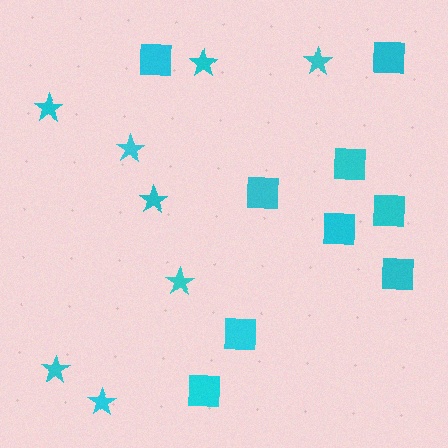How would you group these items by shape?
There are 2 groups: one group of stars (8) and one group of squares (9).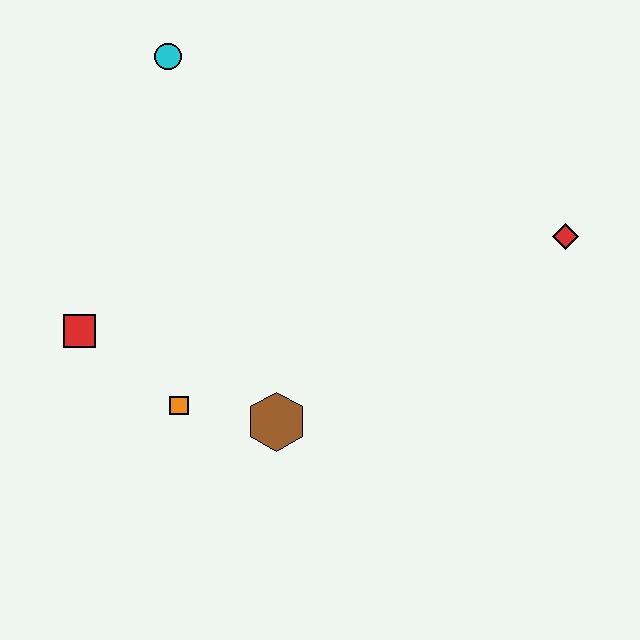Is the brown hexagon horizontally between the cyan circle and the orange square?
No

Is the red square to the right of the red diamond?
No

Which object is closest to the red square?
The orange square is closest to the red square.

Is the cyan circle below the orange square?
No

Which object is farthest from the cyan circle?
The red diamond is farthest from the cyan circle.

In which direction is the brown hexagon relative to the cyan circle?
The brown hexagon is below the cyan circle.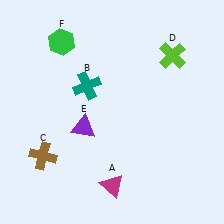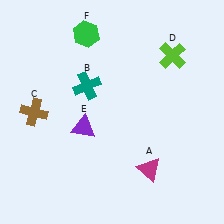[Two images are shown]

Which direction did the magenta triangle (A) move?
The magenta triangle (A) moved right.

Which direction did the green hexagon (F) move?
The green hexagon (F) moved right.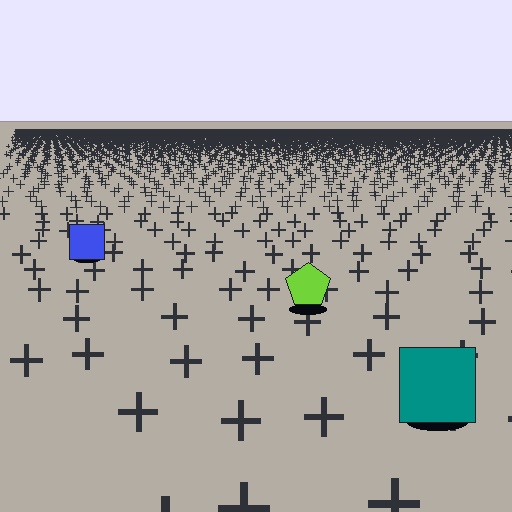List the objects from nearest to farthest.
From nearest to farthest: the teal square, the lime pentagon, the blue square.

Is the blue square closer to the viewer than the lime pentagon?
No. The lime pentagon is closer — you can tell from the texture gradient: the ground texture is coarser near it.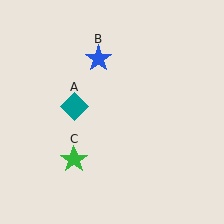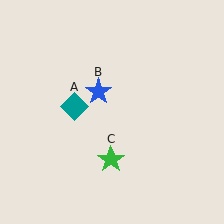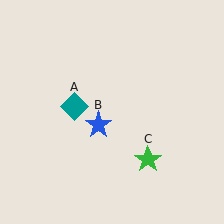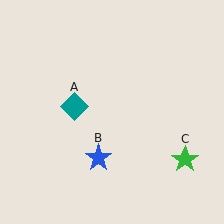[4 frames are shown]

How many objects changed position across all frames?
2 objects changed position: blue star (object B), green star (object C).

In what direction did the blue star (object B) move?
The blue star (object B) moved down.